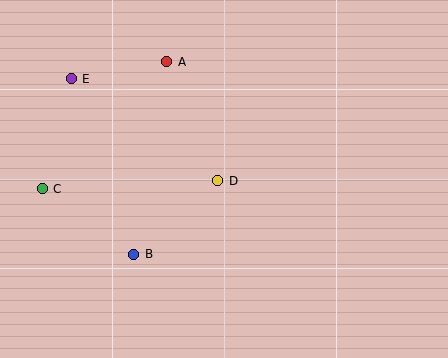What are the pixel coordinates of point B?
Point B is at (134, 254).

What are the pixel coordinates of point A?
Point A is at (167, 62).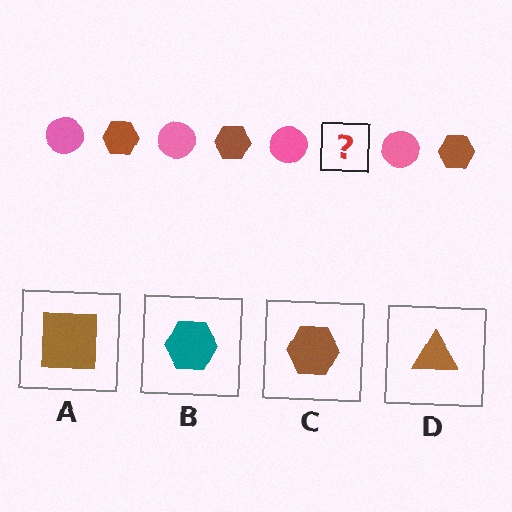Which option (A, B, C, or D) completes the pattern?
C.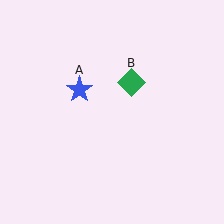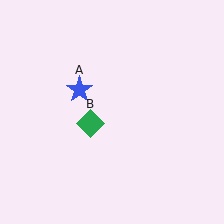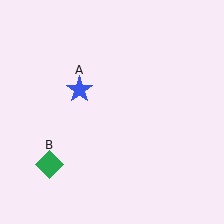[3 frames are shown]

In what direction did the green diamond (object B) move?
The green diamond (object B) moved down and to the left.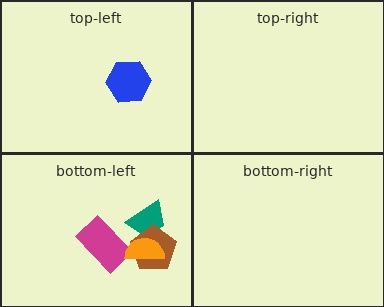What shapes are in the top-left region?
The blue hexagon.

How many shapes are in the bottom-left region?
4.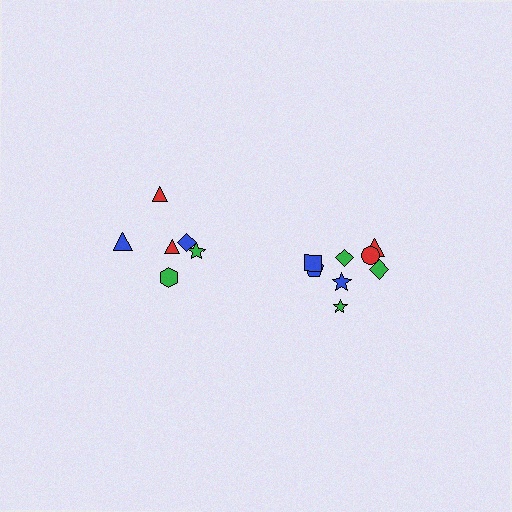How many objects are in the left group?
There are 6 objects.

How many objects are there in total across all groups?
There are 14 objects.